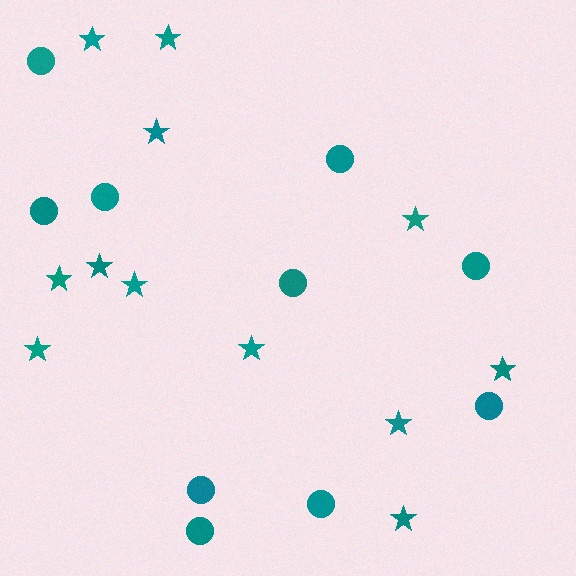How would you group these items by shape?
There are 2 groups: one group of stars (12) and one group of circles (10).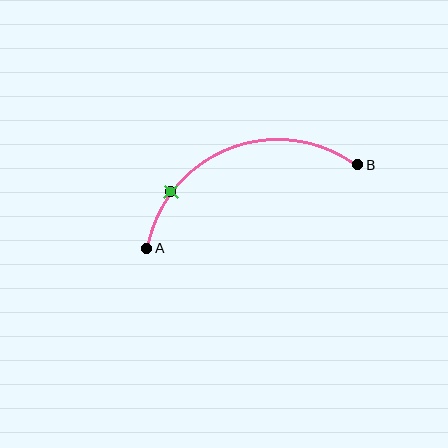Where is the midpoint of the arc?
The arc midpoint is the point on the curve farthest from the straight line joining A and B. It sits above that line.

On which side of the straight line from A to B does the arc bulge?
The arc bulges above the straight line connecting A and B.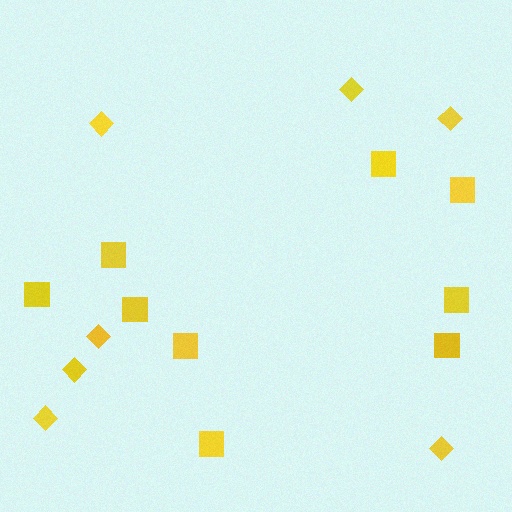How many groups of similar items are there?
There are 2 groups: one group of squares (9) and one group of diamonds (7).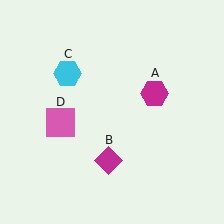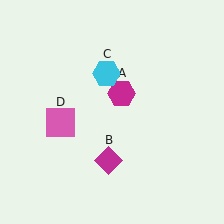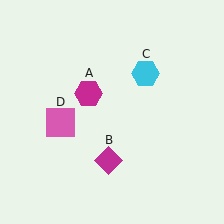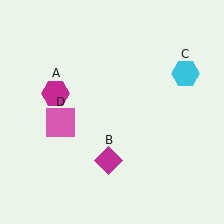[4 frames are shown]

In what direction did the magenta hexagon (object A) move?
The magenta hexagon (object A) moved left.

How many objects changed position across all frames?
2 objects changed position: magenta hexagon (object A), cyan hexagon (object C).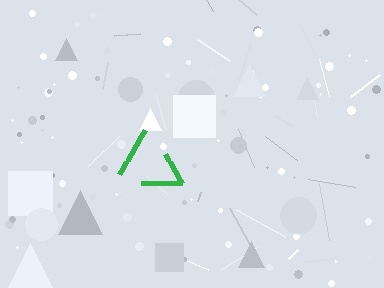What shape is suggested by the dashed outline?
The dashed outline suggests a triangle.